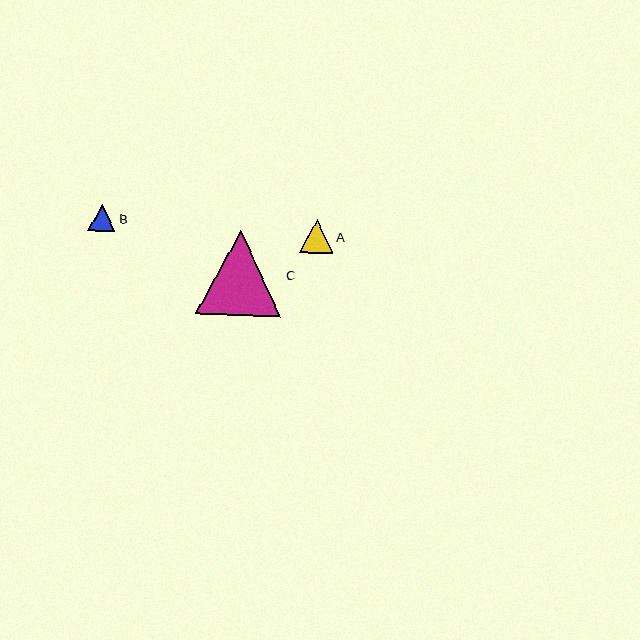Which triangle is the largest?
Triangle C is the largest with a size of approximately 85 pixels.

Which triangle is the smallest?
Triangle B is the smallest with a size of approximately 27 pixels.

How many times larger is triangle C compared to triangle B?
Triangle C is approximately 3.2 times the size of triangle B.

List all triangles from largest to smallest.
From largest to smallest: C, A, B.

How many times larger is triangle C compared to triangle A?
Triangle C is approximately 2.5 times the size of triangle A.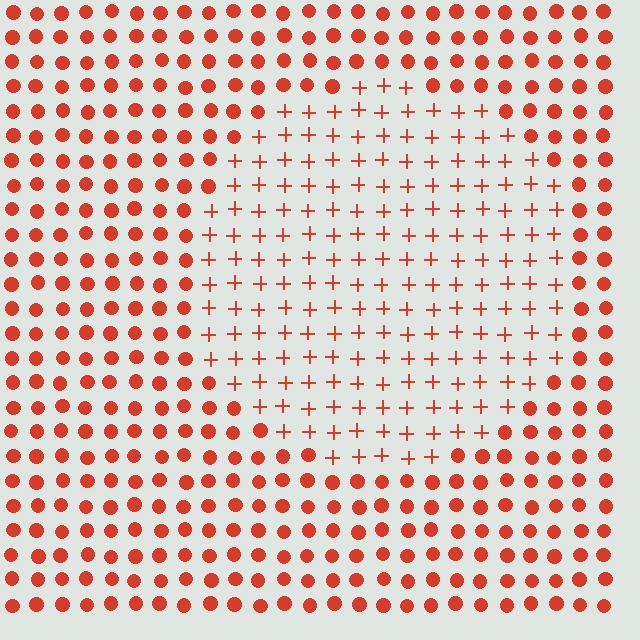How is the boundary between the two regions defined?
The boundary is defined by a change in element shape: plus signs inside vs. circles outside. All elements share the same color and spacing.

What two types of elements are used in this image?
The image uses plus signs inside the circle region and circles outside it.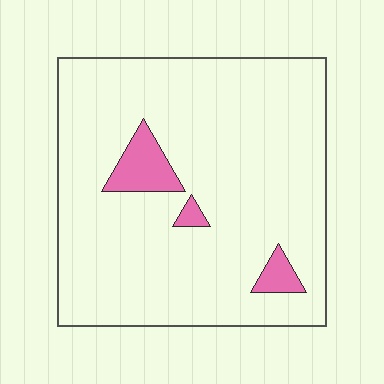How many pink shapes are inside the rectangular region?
3.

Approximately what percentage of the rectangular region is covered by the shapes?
Approximately 5%.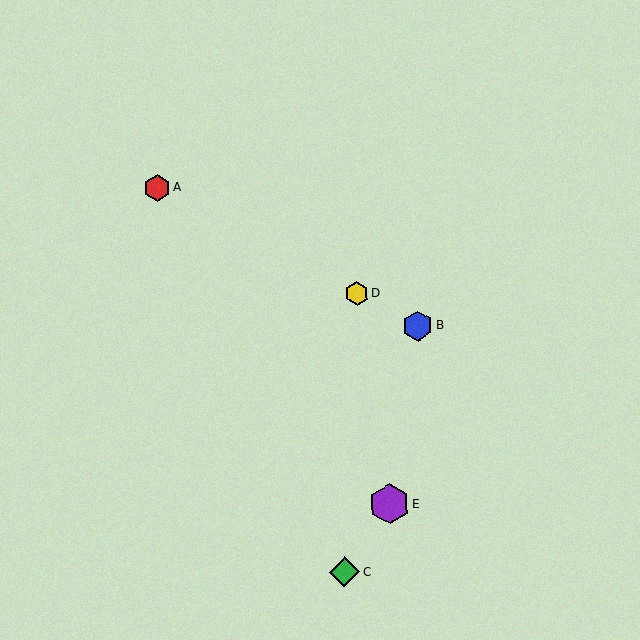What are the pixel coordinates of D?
Object D is at (357, 294).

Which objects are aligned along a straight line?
Objects A, B, D are aligned along a straight line.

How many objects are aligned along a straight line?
3 objects (A, B, D) are aligned along a straight line.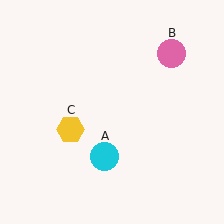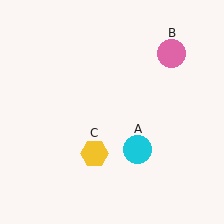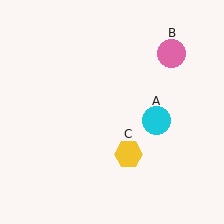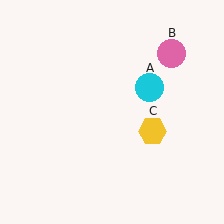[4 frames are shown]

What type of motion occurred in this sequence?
The cyan circle (object A), yellow hexagon (object C) rotated counterclockwise around the center of the scene.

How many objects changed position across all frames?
2 objects changed position: cyan circle (object A), yellow hexagon (object C).